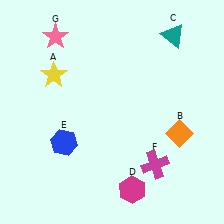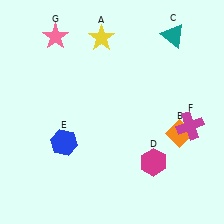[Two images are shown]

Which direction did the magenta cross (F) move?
The magenta cross (F) moved up.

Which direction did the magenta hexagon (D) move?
The magenta hexagon (D) moved up.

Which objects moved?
The objects that moved are: the yellow star (A), the magenta hexagon (D), the magenta cross (F).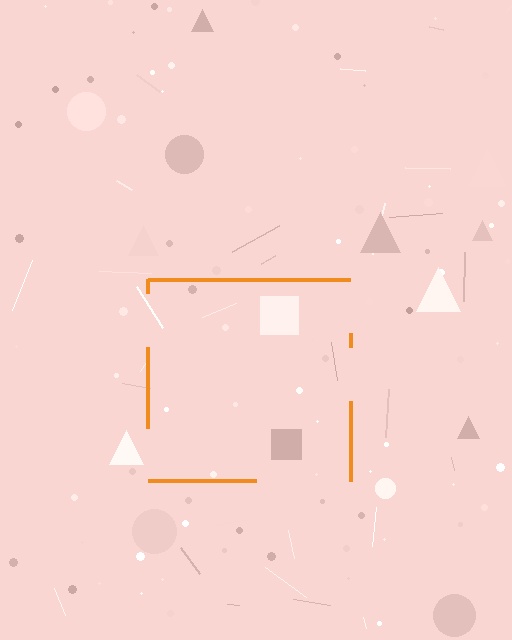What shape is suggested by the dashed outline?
The dashed outline suggests a square.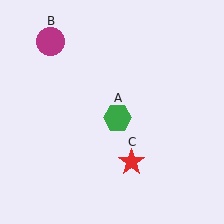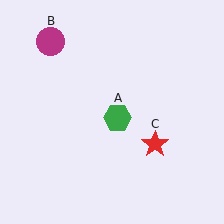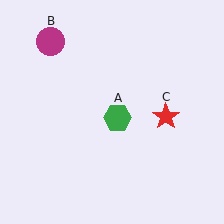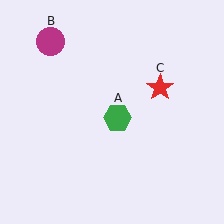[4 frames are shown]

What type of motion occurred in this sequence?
The red star (object C) rotated counterclockwise around the center of the scene.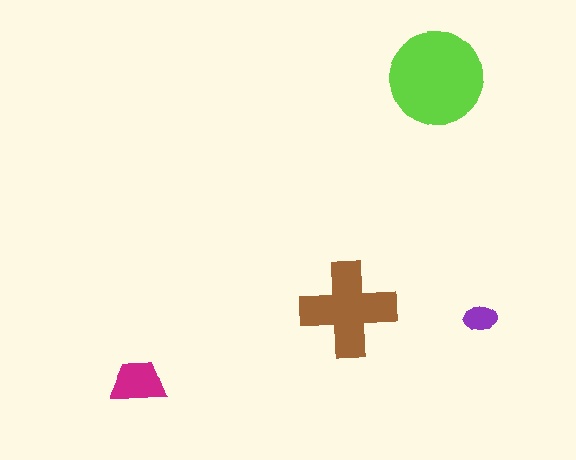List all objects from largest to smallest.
The lime circle, the brown cross, the magenta trapezoid, the purple ellipse.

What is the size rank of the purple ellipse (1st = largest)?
4th.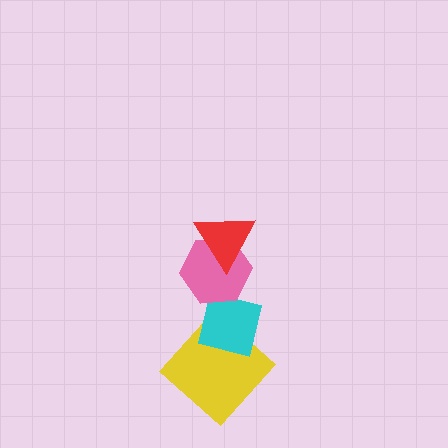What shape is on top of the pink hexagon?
The red triangle is on top of the pink hexagon.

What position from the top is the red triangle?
The red triangle is 1st from the top.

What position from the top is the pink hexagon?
The pink hexagon is 2nd from the top.